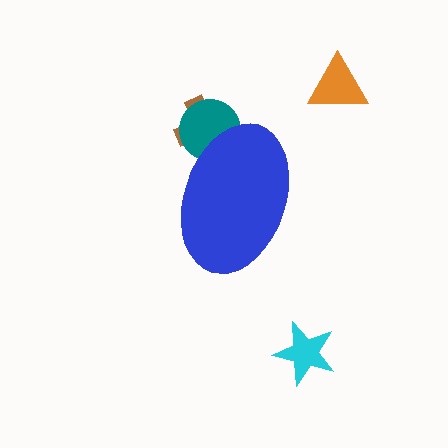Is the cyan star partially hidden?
No, the cyan star is fully visible.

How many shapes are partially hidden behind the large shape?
2 shapes are partially hidden.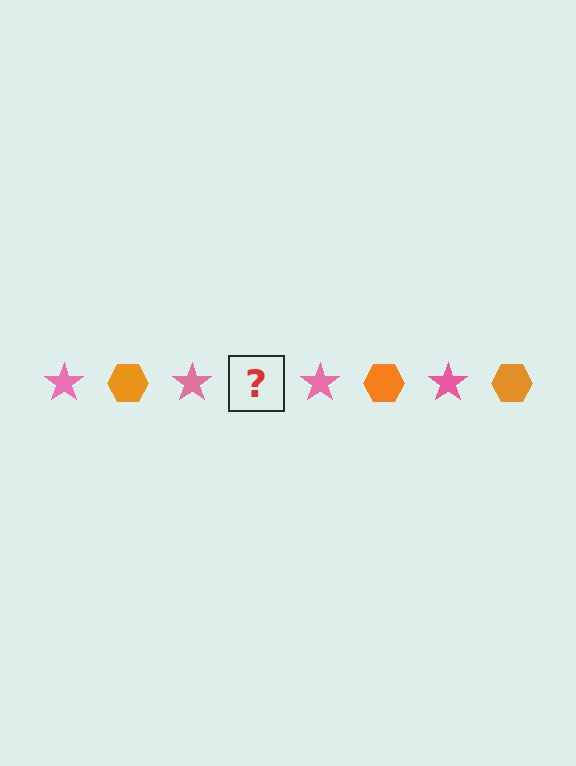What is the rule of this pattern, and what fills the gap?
The rule is that the pattern alternates between pink star and orange hexagon. The gap should be filled with an orange hexagon.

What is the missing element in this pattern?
The missing element is an orange hexagon.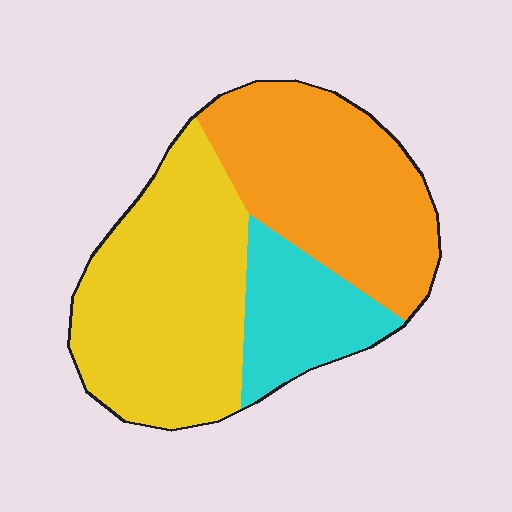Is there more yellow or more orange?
Yellow.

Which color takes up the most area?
Yellow, at roughly 45%.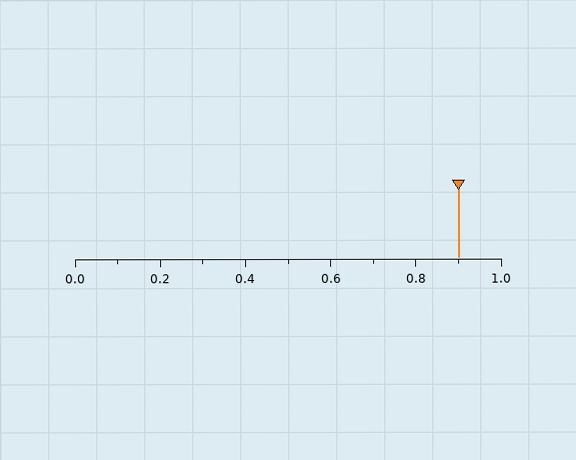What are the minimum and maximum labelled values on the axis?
The axis runs from 0.0 to 1.0.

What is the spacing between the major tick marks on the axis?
The major ticks are spaced 0.2 apart.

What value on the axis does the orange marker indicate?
The marker indicates approximately 0.9.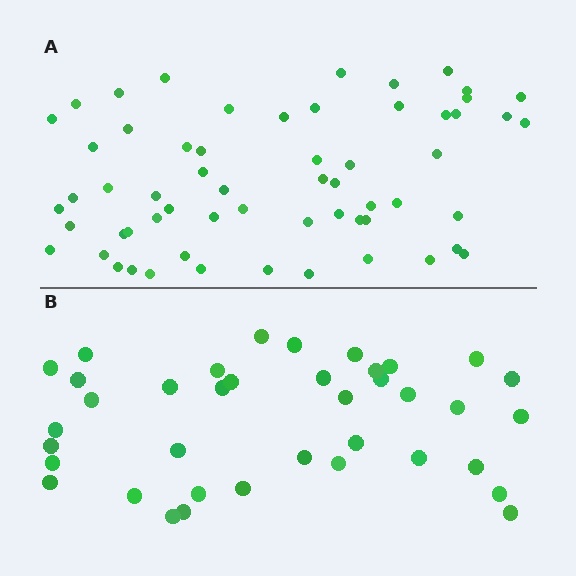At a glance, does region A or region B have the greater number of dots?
Region A (the top region) has more dots.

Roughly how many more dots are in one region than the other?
Region A has approximately 20 more dots than region B.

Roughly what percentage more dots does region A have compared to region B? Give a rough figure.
About 60% more.